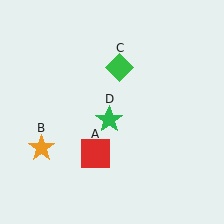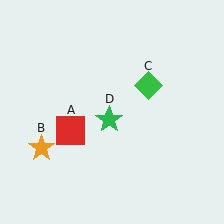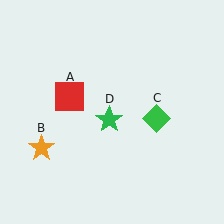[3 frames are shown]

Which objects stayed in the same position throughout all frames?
Orange star (object B) and green star (object D) remained stationary.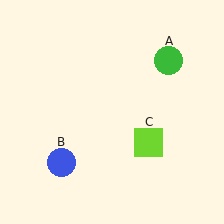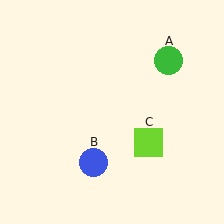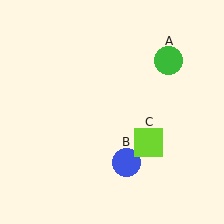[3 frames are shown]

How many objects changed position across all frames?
1 object changed position: blue circle (object B).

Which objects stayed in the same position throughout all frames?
Green circle (object A) and lime square (object C) remained stationary.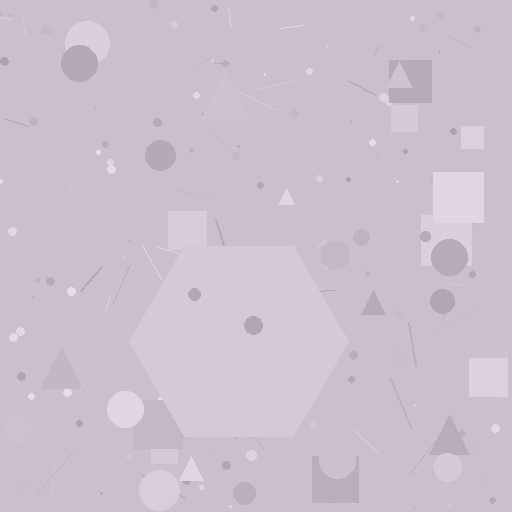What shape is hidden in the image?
A hexagon is hidden in the image.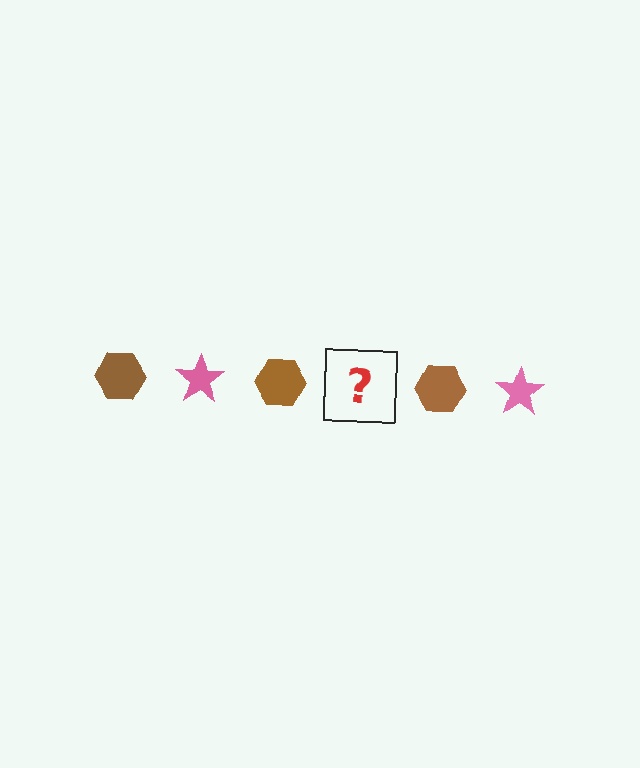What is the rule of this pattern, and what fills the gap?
The rule is that the pattern alternates between brown hexagon and pink star. The gap should be filled with a pink star.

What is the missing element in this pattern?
The missing element is a pink star.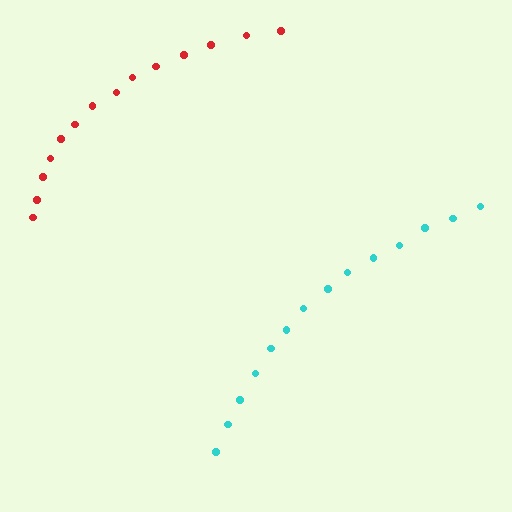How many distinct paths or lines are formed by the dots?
There are 2 distinct paths.